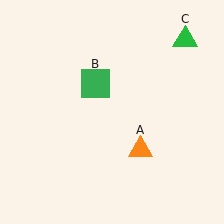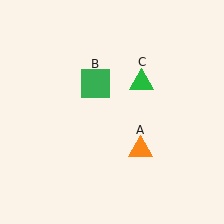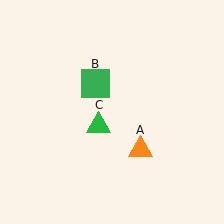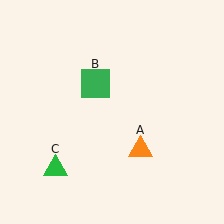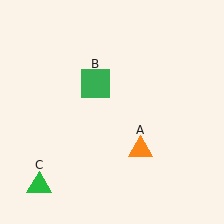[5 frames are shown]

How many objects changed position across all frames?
1 object changed position: green triangle (object C).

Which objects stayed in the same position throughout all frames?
Orange triangle (object A) and green square (object B) remained stationary.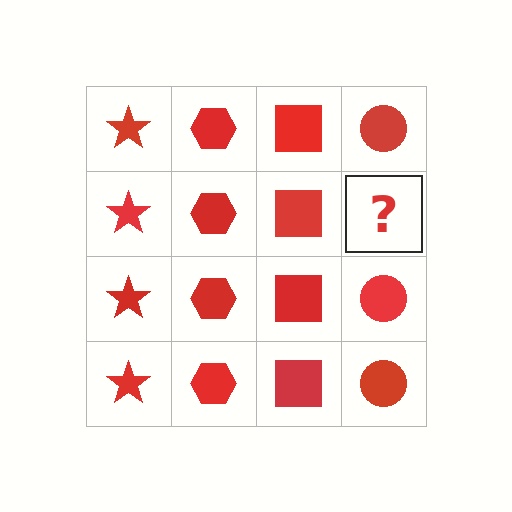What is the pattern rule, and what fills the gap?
The rule is that each column has a consistent shape. The gap should be filled with a red circle.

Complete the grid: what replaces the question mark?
The question mark should be replaced with a red circle.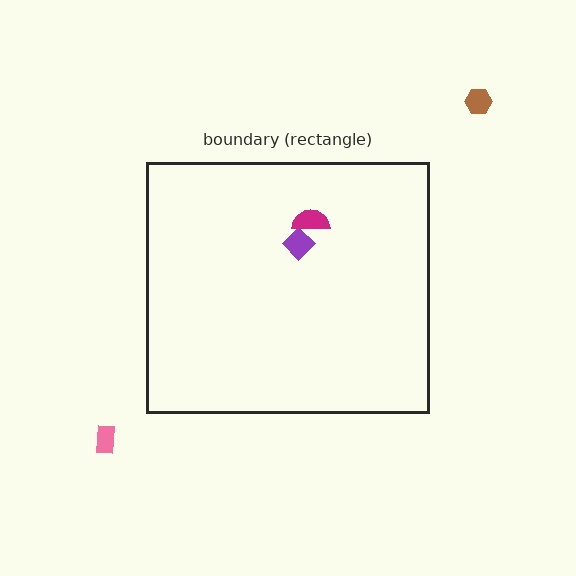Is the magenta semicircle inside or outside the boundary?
Inside.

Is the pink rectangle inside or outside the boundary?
Outside.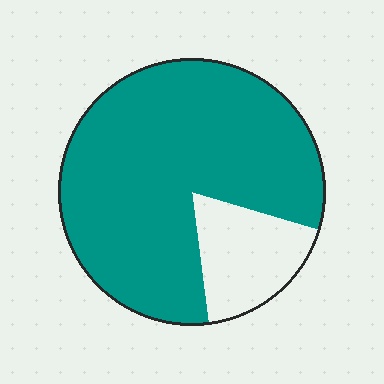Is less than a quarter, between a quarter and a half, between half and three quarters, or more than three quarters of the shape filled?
More than three quarters.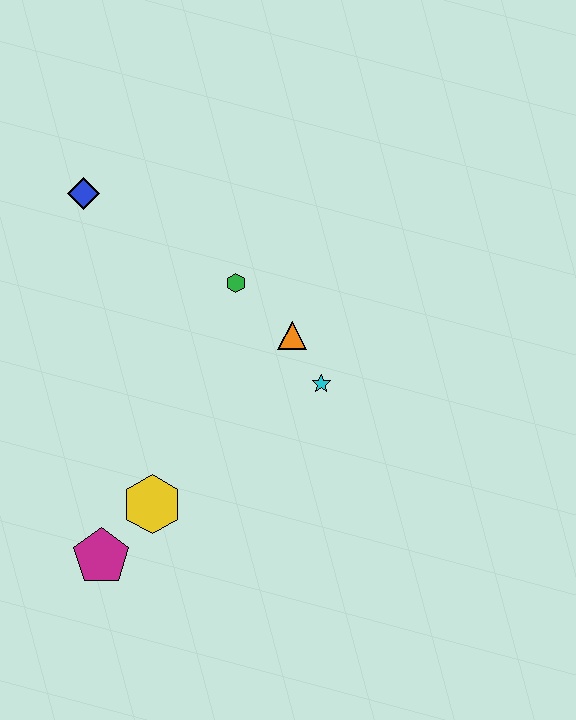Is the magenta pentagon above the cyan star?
No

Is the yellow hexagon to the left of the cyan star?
Yes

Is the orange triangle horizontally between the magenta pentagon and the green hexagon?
No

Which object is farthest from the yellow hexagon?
The blue diamond is farthest from the yellow hexagon.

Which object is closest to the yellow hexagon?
The magenta pentagon is closest to the yellow hexagon.